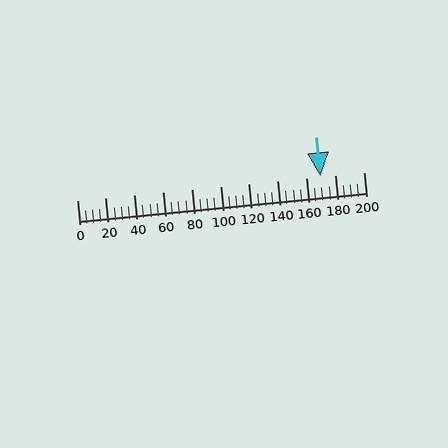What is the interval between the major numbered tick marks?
The major tick marks are spaced 20 units apart.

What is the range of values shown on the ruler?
The ruler shows values from 0 to 200.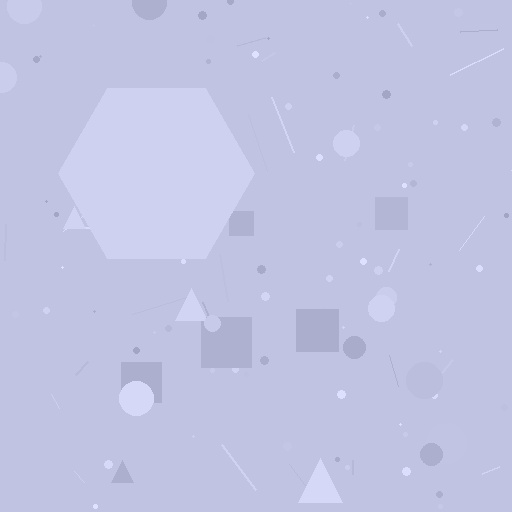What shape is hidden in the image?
A hexagon is hidden in the image.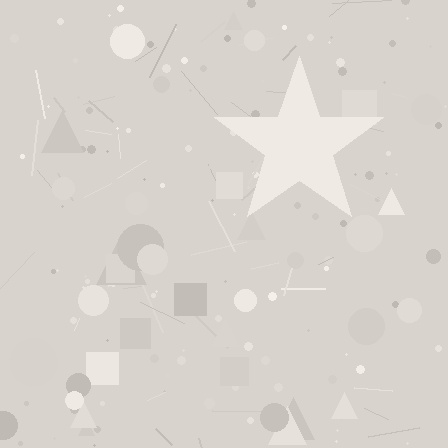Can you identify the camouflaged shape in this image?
The camouflaged shape is a star.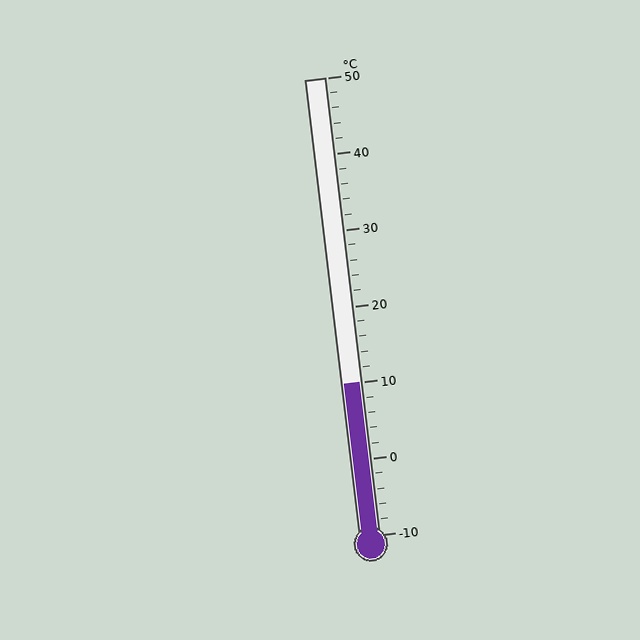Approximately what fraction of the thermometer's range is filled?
The thermometer is filled to approximately 35% of its range.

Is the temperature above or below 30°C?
The temperature is below 30°C.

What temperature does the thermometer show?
The thermometer shows approximately 10°C.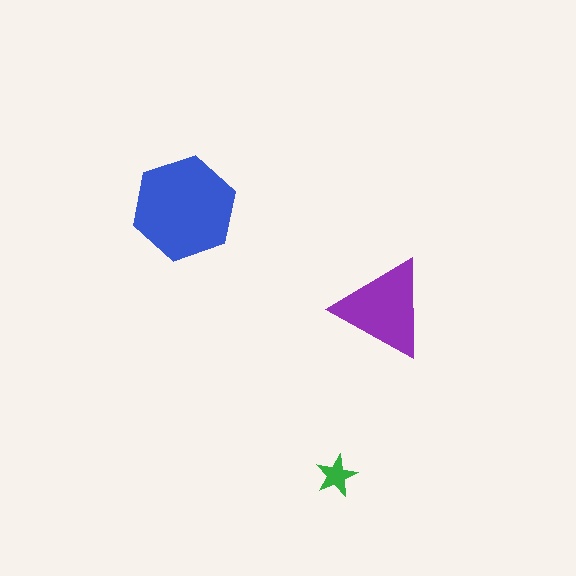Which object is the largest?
The blue hexagon.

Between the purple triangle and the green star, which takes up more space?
The purple triangle.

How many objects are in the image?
There are 3 objects in the image.